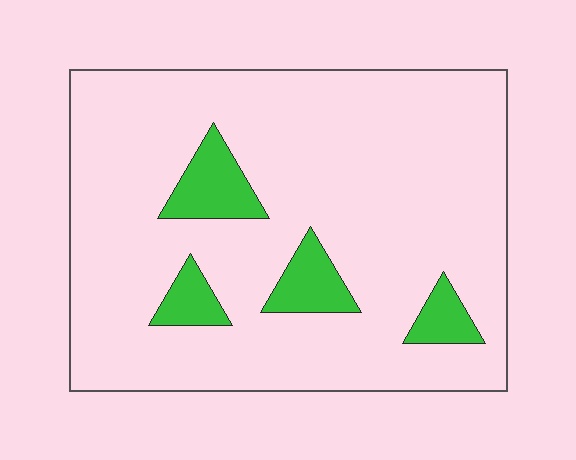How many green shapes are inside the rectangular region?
4.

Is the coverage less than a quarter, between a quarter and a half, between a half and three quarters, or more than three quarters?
Less than a quarter.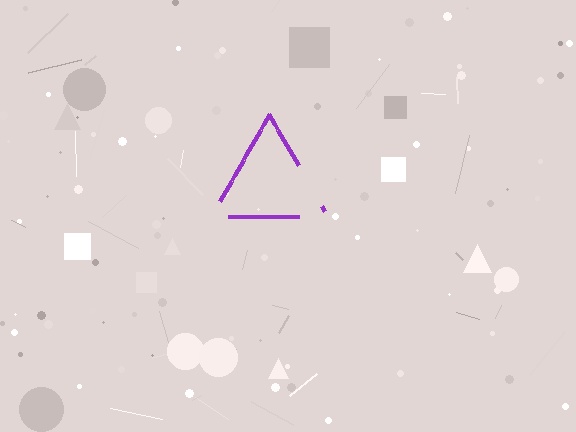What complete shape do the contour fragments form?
The contour fragments form a triangle.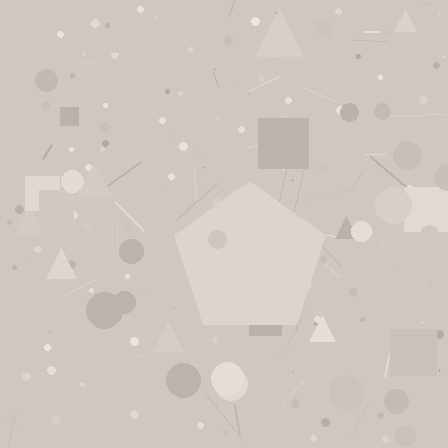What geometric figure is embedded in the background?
A pentagon is embedded in the background.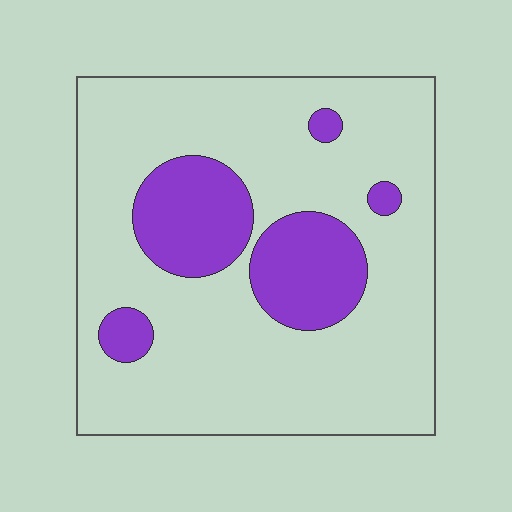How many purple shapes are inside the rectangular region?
5.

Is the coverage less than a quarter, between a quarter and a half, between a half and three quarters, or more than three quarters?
Less than a quarter.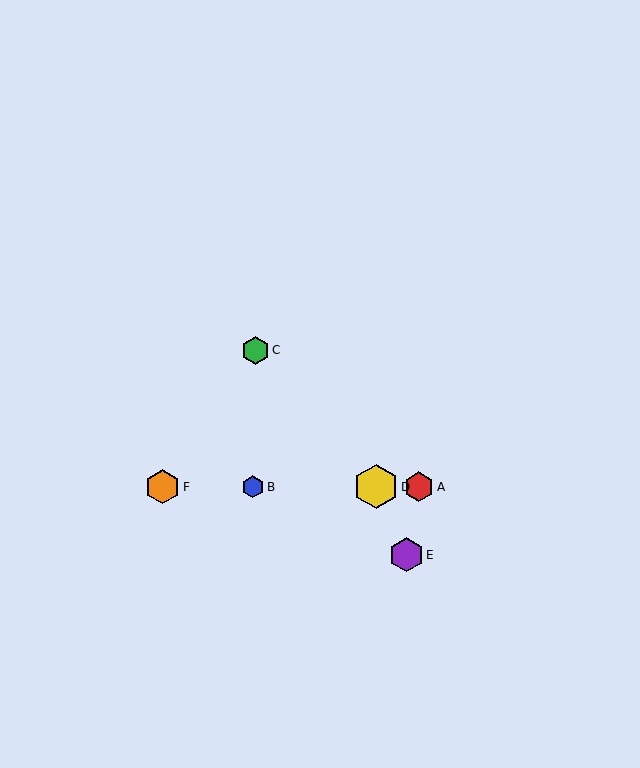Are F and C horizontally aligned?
No, F is at y≈487 and C is at y≈350.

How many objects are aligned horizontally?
4 objects (A, B, D, F) are aligned horizontally.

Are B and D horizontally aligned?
Yes, both are at y≈487.